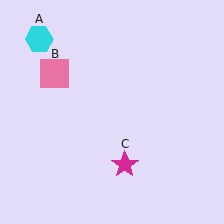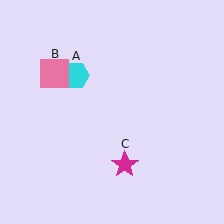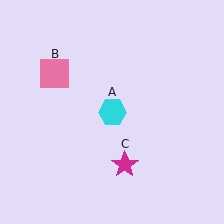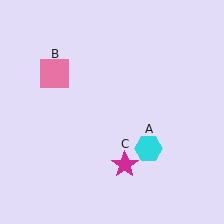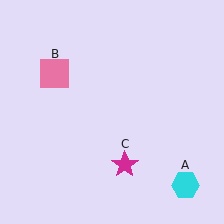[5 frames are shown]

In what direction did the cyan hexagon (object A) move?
The cyan hexagon (object A) moved down and to the right.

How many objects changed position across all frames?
1 object changed position: cyan hexagon (object A).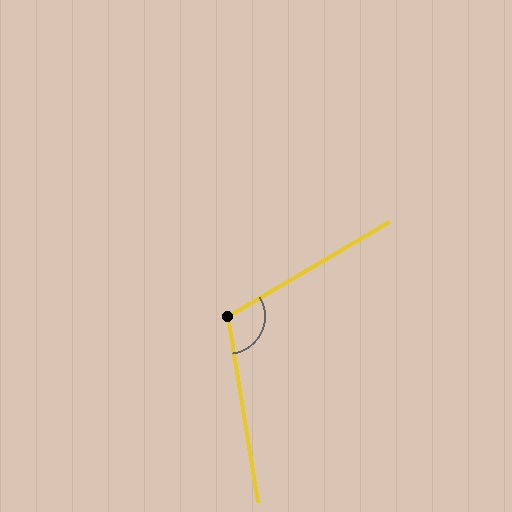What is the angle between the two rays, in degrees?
Approximately 111 degrees.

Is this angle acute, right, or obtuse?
It is obtuse.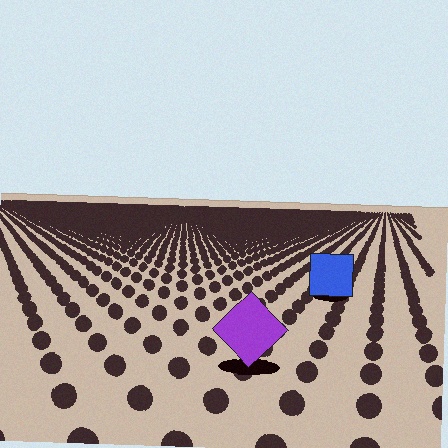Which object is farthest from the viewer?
The blue square is farthest from the viewer. It appears smaller and the ground texture around it is denser.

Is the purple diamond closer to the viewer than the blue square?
Yes. The purple diamond is closer — you can tell from the texture gradient: the ground texture is coarser near it.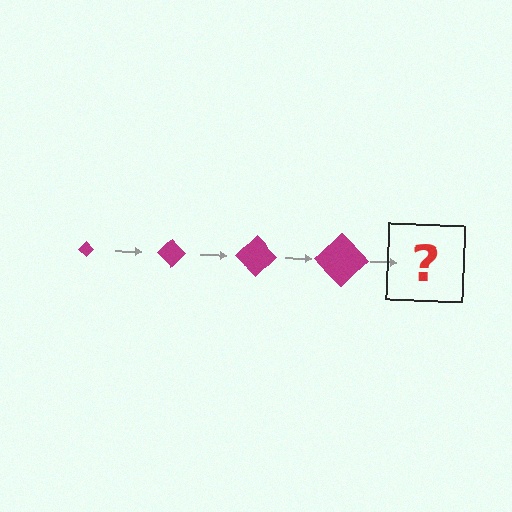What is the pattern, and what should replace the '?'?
The pattern is that the diamond gets progressively larger each step. The '?' should be a magenta diamond, larger than the previous one.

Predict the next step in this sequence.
The next step is a magenta diamond, larger than the previous one.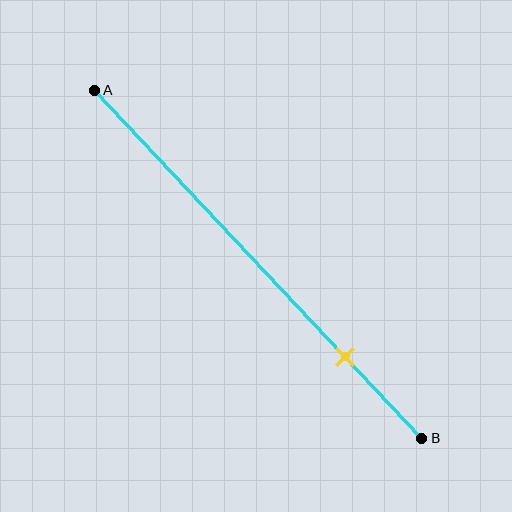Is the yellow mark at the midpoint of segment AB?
No, the mark is at about 75% from A, not at the 50% midpoint.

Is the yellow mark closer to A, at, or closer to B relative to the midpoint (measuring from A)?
The yellow mark is closer to point B than the midpoint of segment AB.